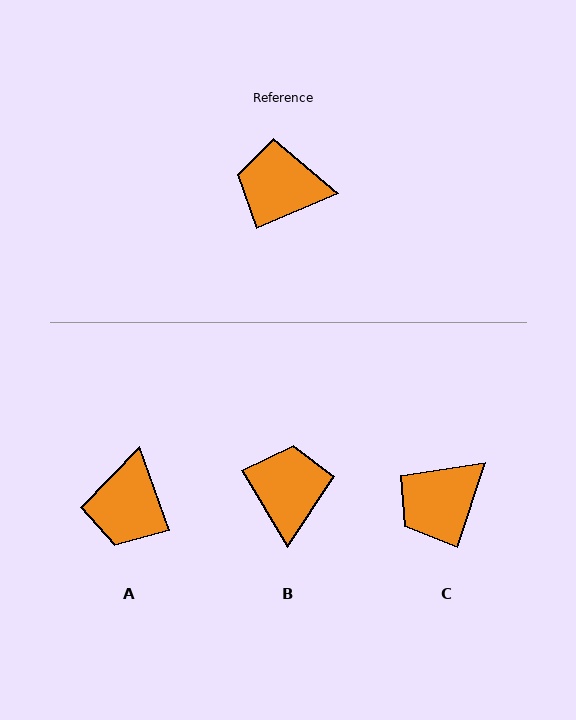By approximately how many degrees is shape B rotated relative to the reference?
Approximately 83 degrees clockwise.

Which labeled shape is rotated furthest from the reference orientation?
A, about 87 degrees away.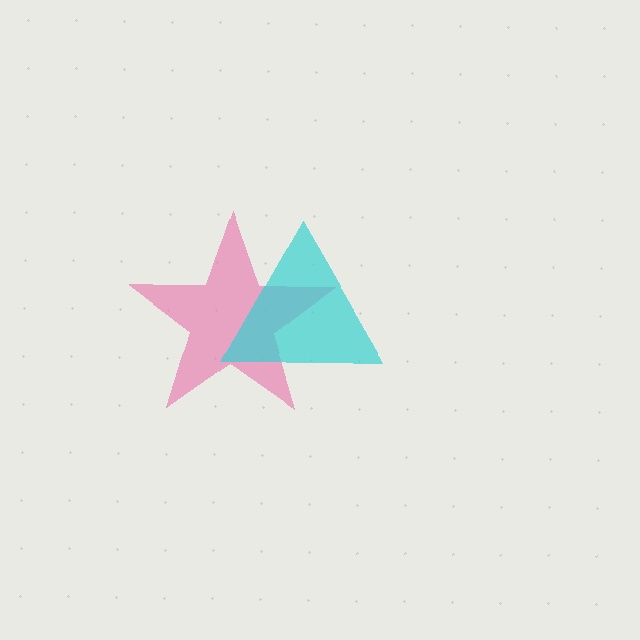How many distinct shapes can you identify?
There are 2 distinct shapes: a pink star, a cyan triangle.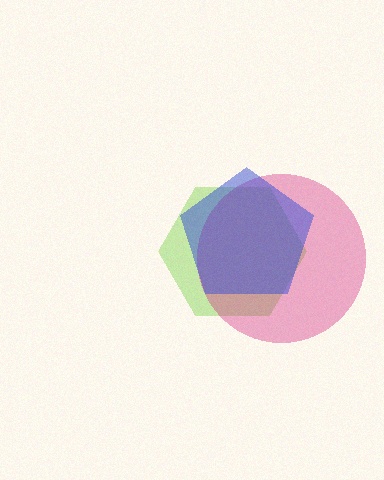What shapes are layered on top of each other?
The layered shapes are: a lime hexagon, a magenta circle, a blue pentagon.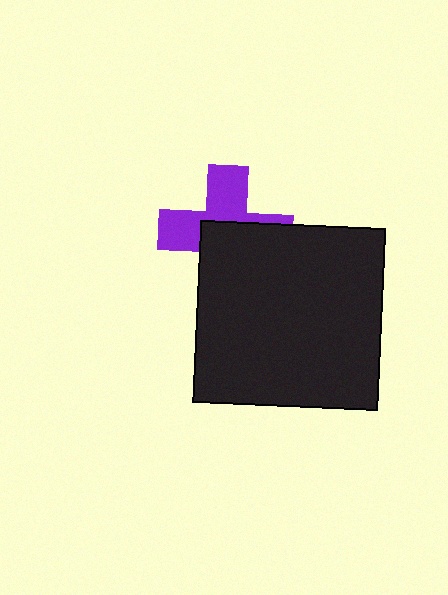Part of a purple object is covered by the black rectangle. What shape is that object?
It is a cross.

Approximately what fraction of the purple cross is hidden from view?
Roughly 51% of the purple cross is hidden behind the black rectangle.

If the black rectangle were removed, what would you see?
You would see the complete purple cross.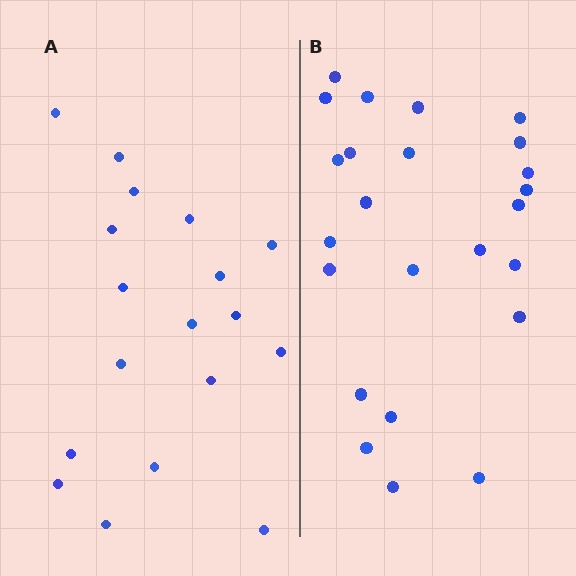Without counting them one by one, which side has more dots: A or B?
Region B (the right region) has more dots.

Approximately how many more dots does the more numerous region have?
Region B has about 6 more dots than region A.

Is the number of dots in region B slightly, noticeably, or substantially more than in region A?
Region B has noticeably more, but not dramatically so. The ratio is roughly 1.3 to 1.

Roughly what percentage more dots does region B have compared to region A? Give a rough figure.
About 35% more.